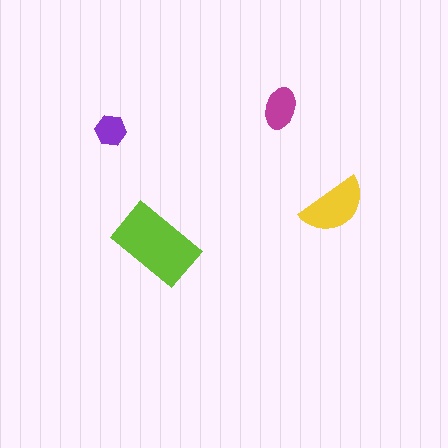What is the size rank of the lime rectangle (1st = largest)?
1st.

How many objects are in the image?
There are 4 objects in the image.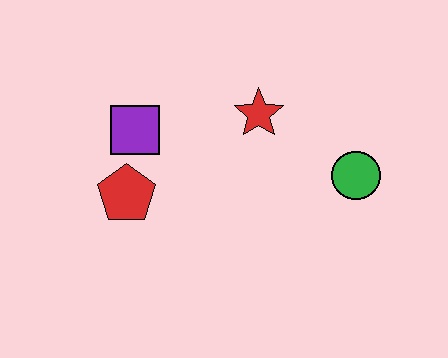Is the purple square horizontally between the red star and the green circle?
No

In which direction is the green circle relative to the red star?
The green circle is to the right of the red star.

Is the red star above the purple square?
Yes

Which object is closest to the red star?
The green circle is closest to the red star.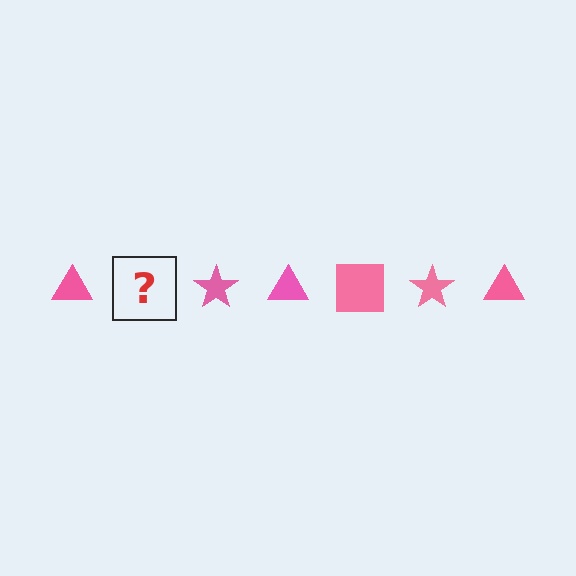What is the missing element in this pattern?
The missing element is a pink square.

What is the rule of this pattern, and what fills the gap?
The rule is that the pattern cycles through triangle, square, star shapes in pink. The gap should be filled with a pink square.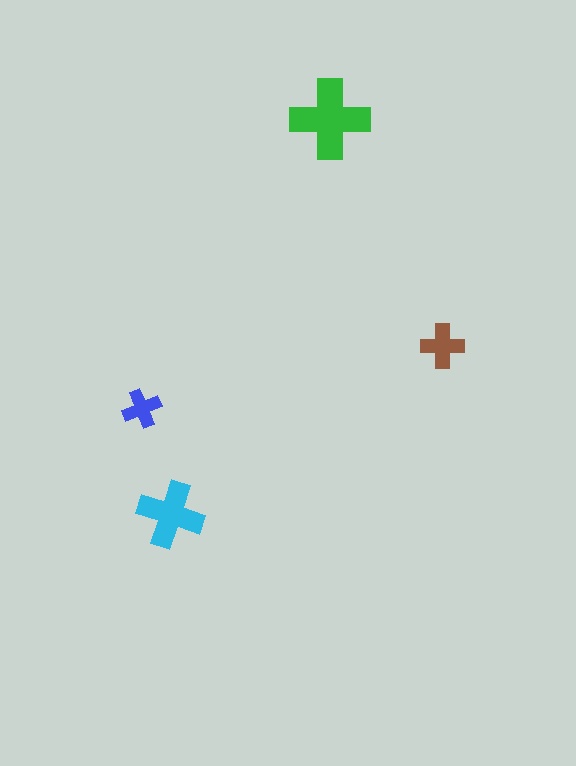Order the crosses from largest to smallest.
the green one, the cyan one, the brown one, the blue one.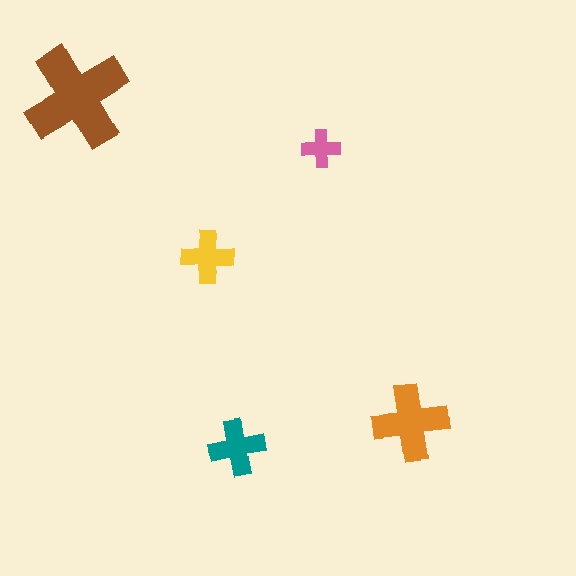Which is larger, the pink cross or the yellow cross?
The yellow one.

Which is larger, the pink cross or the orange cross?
The orange one.